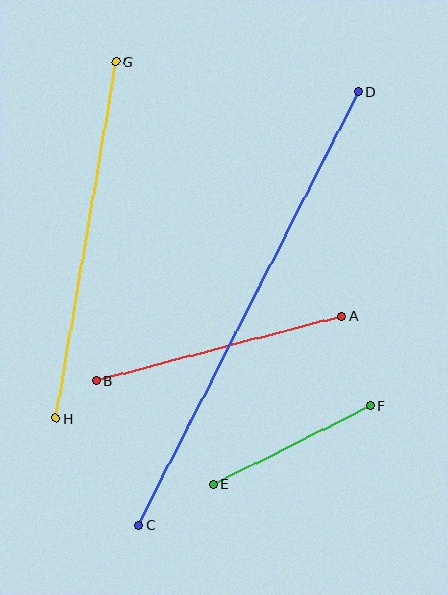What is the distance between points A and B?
The distance is approximately 254 pixels.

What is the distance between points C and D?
The distance is approximately 486 pixels.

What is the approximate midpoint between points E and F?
The midpoint is at approximately (292, 445) pixels.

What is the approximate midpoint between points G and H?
The midpoint is at approximately (86, 240) pixels.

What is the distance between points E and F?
The distance is approximately 176 pixels.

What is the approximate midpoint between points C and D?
The midpoint is at approximately (248, 308) pixels.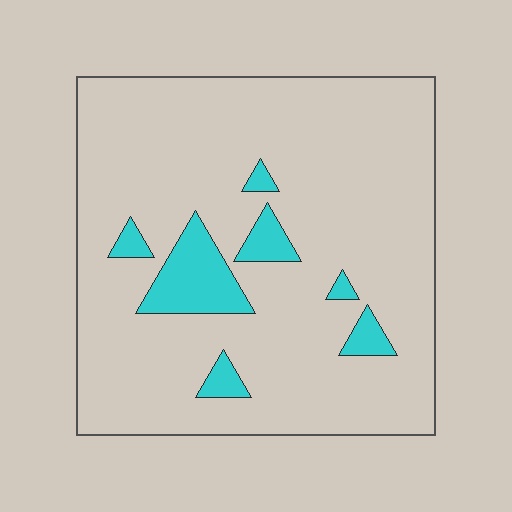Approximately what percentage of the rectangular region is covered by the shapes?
Approximately 10%.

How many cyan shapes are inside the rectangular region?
7.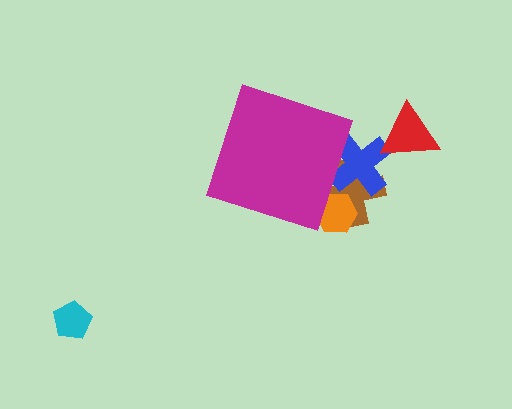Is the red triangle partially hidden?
No, the red triangle is fully visible.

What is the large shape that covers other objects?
A magenta diamond.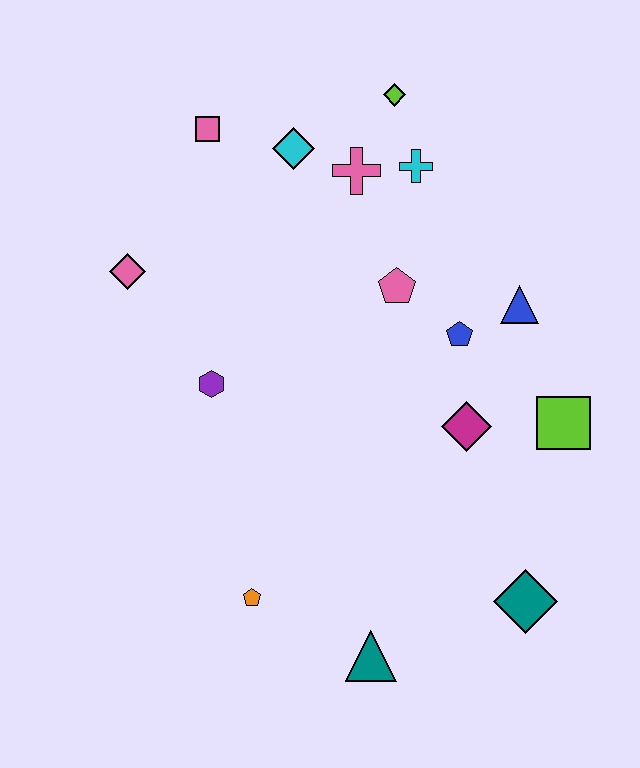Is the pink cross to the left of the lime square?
Yes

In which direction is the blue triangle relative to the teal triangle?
The blue triangle is above the teal triangle.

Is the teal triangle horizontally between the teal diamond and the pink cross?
Yes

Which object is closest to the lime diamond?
The cyan cross is closest to the lime diamond.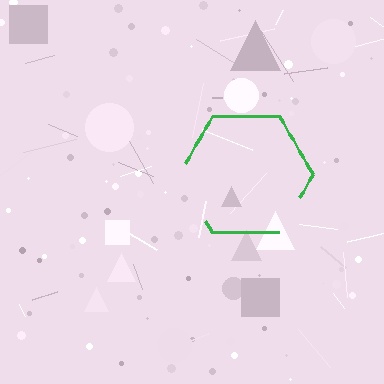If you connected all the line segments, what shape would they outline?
They would outline a hexagon.